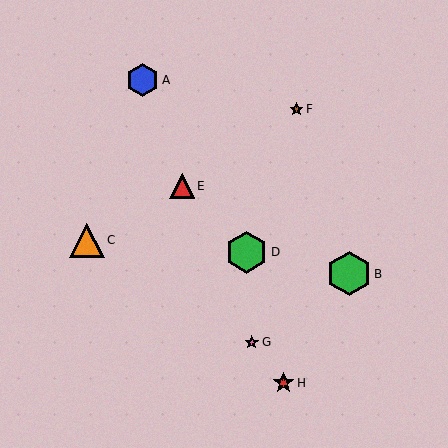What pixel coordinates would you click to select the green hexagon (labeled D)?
Click at (247, 252) to select the green hexagon D.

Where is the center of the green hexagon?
The center of the green hexagon is at (349, 274).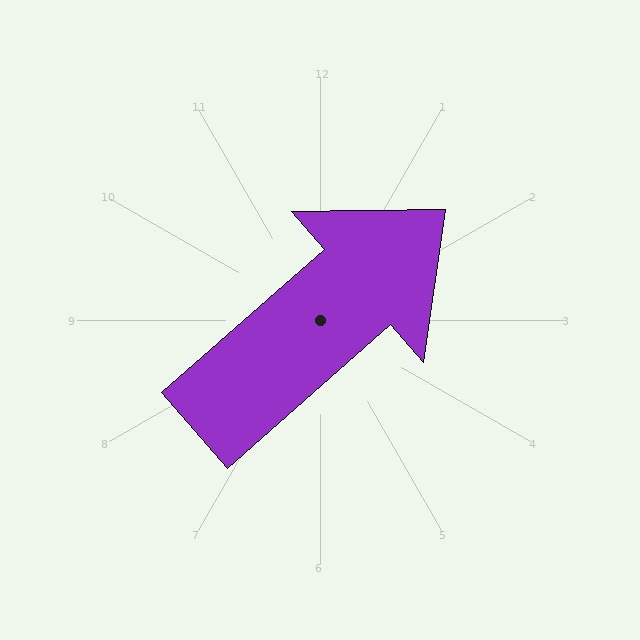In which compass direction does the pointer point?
Northeast.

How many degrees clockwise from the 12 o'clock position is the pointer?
Approximately 49 degrees.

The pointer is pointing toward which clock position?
Roughly 2 o'clock.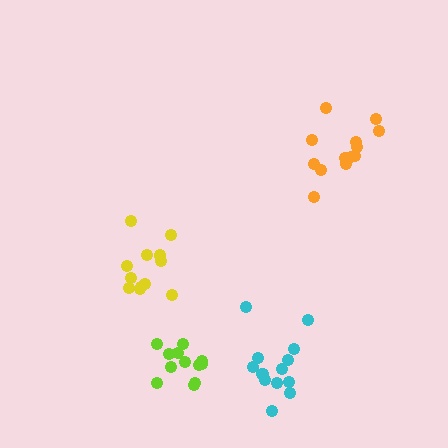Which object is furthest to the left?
The yellow cluster is leftmost.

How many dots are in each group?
Group 1: 13 dots, Group 2: 12 dots, Group 3: 12 dots, Group 4: 13 dots (50 total).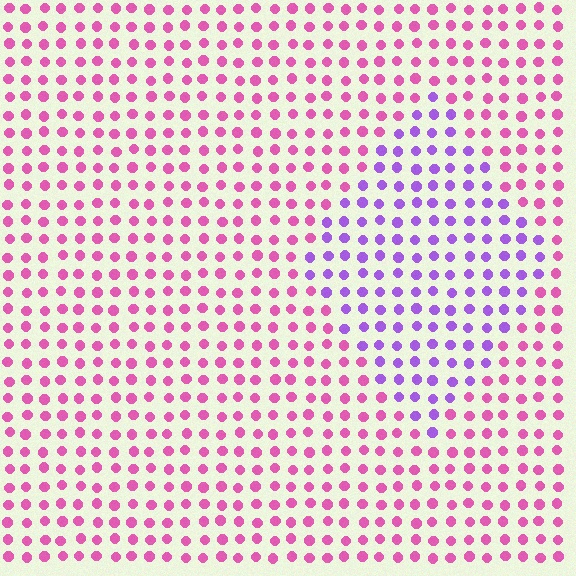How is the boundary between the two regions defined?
The boundary is defined purely by a slight shift in hue (about 48 degrees). Spacing, size, and orientation are identical on both sides.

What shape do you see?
I see a diamond.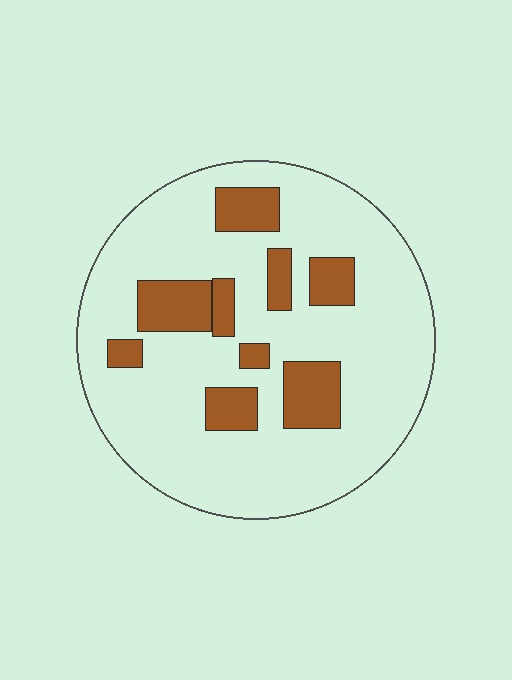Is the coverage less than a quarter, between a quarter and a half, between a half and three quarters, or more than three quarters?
Less than a quarter.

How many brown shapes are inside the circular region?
9.